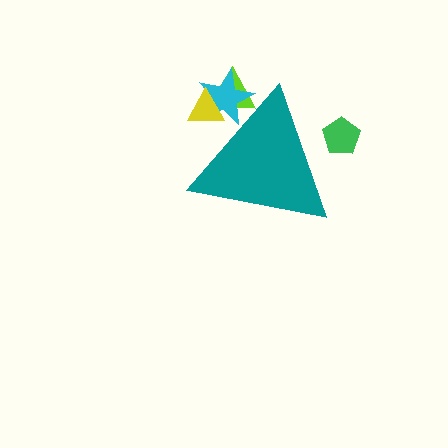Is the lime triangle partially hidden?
Yes, the lime triangle is partially hidden behind the teal triangle.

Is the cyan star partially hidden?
Yes, the cyan star is partially hidden behind the teal triangle.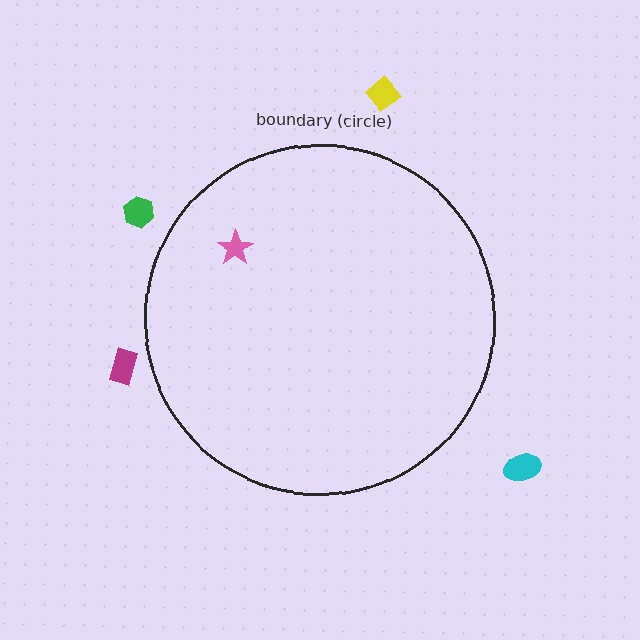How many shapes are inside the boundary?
1 inside, 4 outside.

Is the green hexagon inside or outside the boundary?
Outside.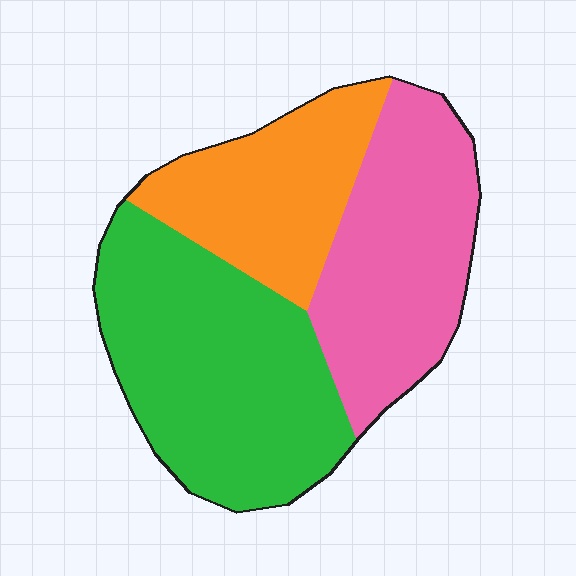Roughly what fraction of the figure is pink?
Pink covers roughly 35% of the figure.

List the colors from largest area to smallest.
From largest to smallest: green, pink, orange.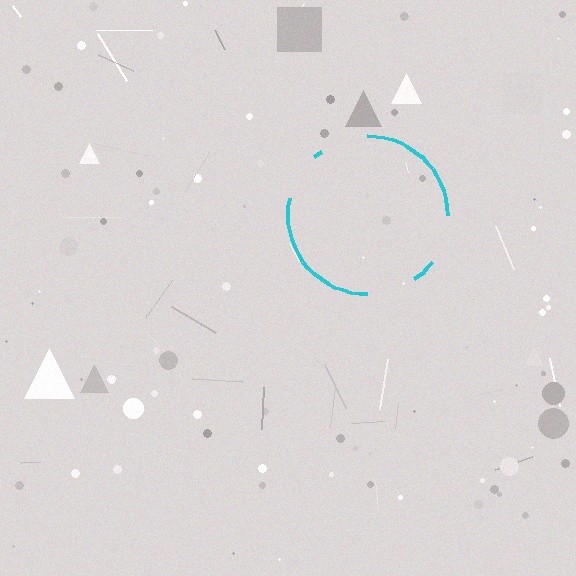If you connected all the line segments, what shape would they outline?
They would outline a circle.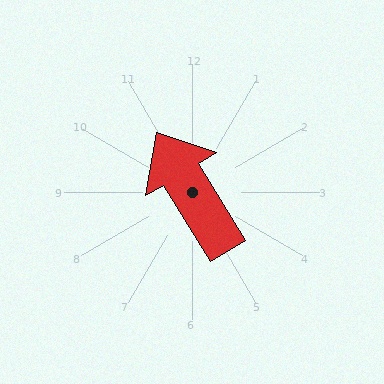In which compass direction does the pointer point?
Northwest.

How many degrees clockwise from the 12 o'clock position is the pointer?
Approximately 329 degrees.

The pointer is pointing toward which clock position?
Roughly 11 o'clock.